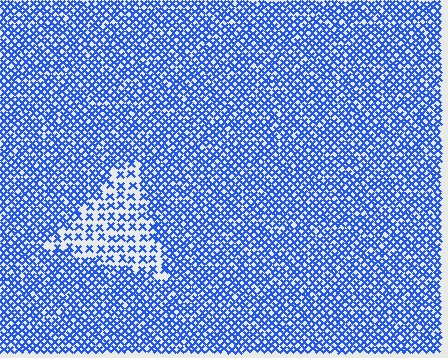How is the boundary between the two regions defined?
The boundary is defined by a change in element density (approximately 2.1x ratio). All elements are the same color, size, and shape.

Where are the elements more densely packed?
The elements are more densely packed outside the triangle boundary.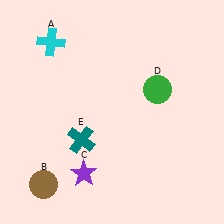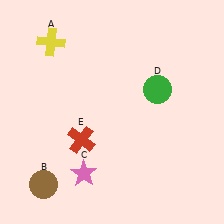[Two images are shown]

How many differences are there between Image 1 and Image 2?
There are 3 differences between the two images.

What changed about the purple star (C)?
In Image 1, C is purple. In Image 2, it changed to pink.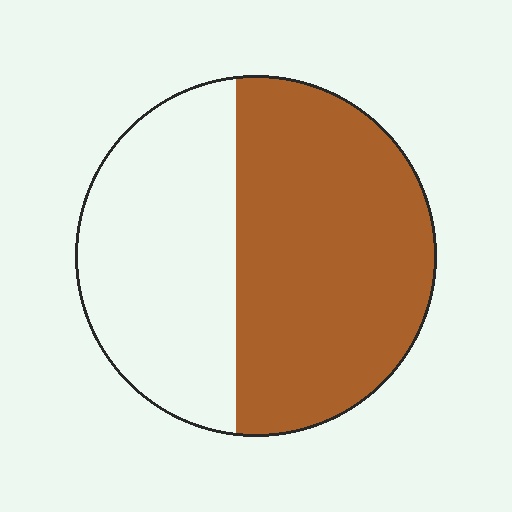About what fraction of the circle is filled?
About three fifths (3/5).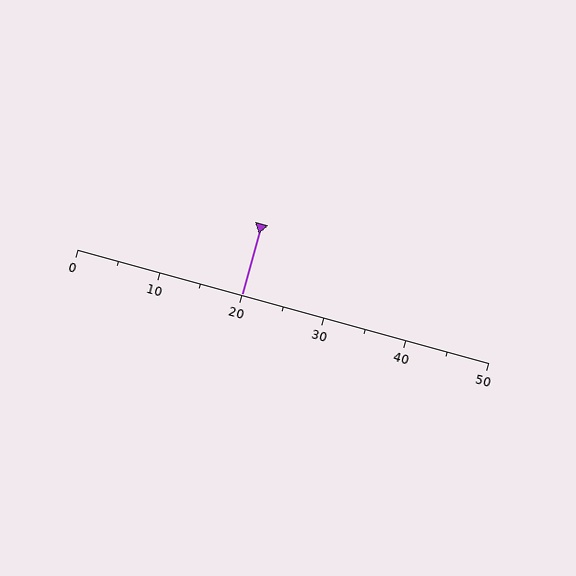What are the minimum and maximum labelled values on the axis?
The axis runs from 0 to 50.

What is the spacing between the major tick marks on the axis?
The major ticks are spaced 10 apart.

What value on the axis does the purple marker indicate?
The marker indicates approximately 20.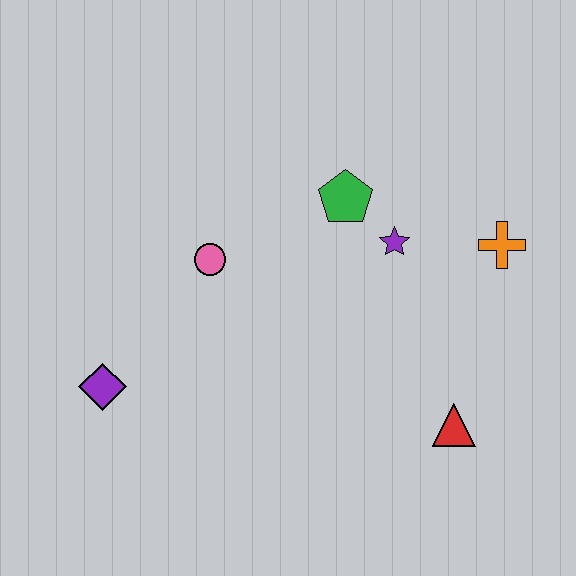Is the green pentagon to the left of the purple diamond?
No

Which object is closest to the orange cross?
The purple star is closest to the orange cross.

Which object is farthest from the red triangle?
The purple diamond is farthest from the red triangle.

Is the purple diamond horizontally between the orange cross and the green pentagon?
No